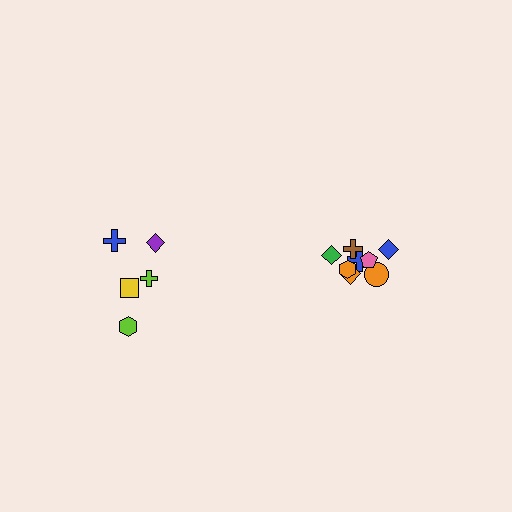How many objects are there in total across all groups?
There are 13 objects.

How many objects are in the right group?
There are 8 objects.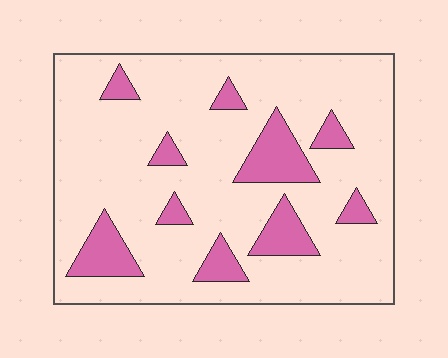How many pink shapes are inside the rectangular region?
10.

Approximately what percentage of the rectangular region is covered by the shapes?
Approximately 15%.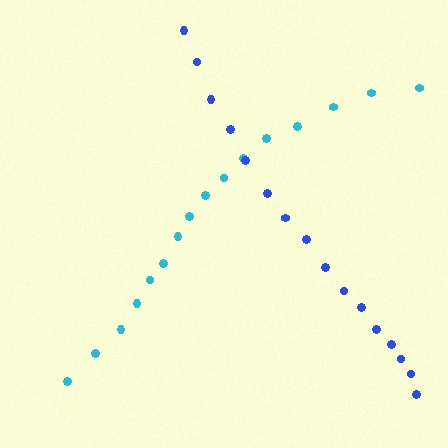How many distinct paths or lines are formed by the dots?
There are 2 distinct paths.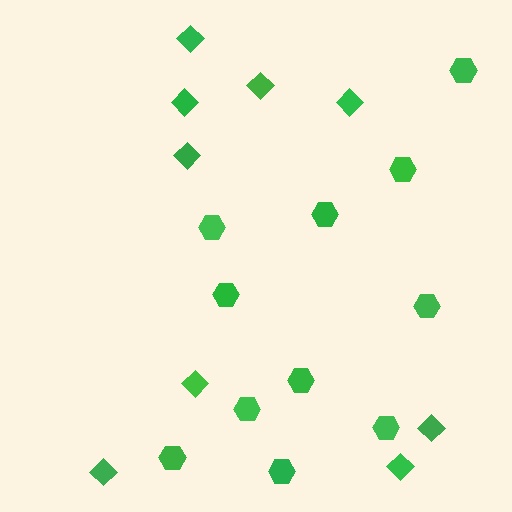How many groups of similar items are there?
There are 2 groups: one group of hexagons (11) and one group of diamonds (9).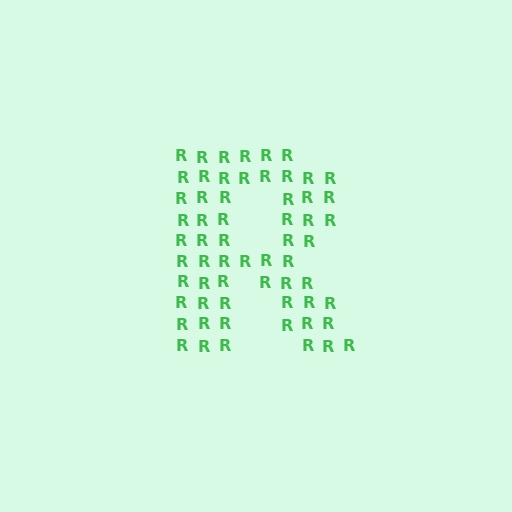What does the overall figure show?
The overall figure shows the letter R.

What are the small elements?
The small elements are letter R's.